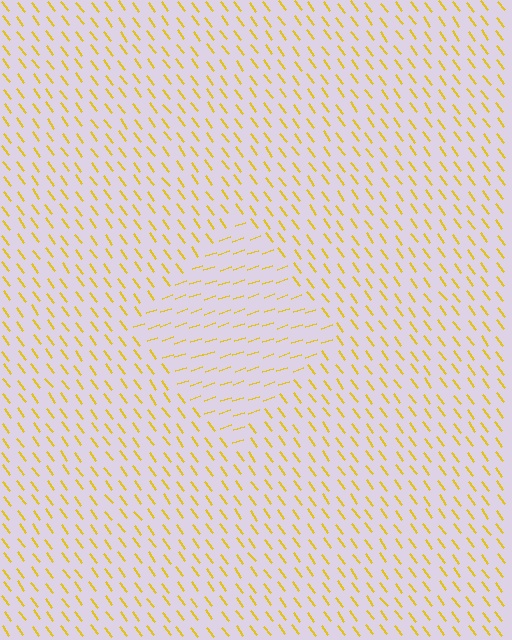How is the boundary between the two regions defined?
The boundary is defined purely by a change in line orientation (approximately 72 degrees difference). All lines are the same color and thickness.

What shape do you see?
I see a diamond.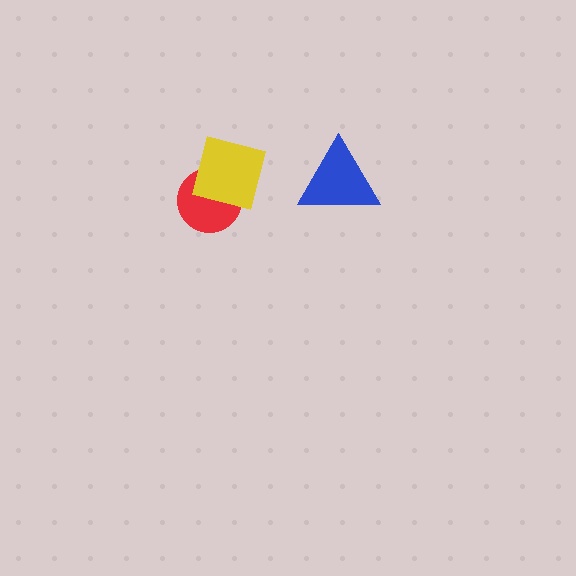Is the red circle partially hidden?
Yes, it is partially covered by another shape.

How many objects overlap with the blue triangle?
0 objects overlap with the blue triangle.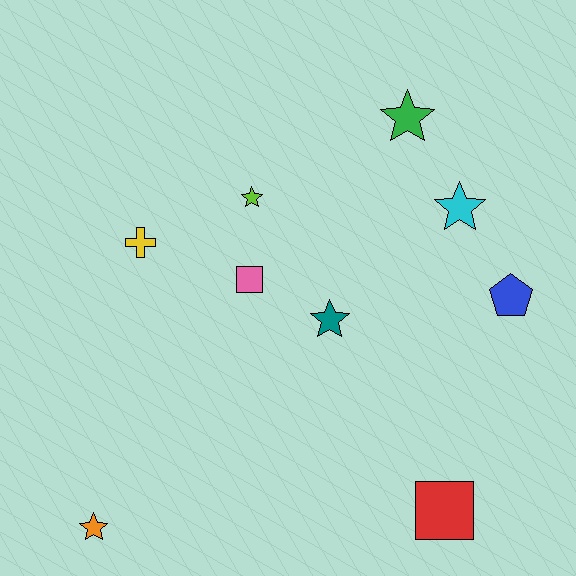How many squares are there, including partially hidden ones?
There are 2 squares.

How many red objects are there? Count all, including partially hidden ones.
There is 1 red object.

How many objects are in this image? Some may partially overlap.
There are 9 objects.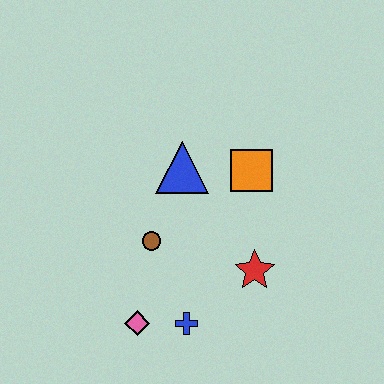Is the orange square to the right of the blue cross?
Yes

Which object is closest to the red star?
The blue cross is closest to the red star.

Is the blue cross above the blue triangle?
No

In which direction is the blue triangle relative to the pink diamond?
The blue triangle is above the pink diamond.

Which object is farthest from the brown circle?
The orange square is farthest from the brown circle.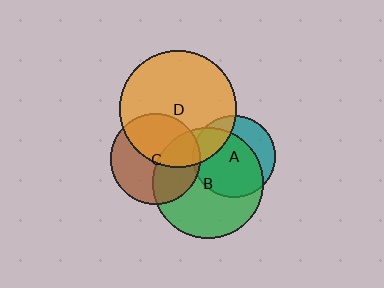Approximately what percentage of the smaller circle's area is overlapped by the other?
Approximately 70%.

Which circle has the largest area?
Circle D (orange).